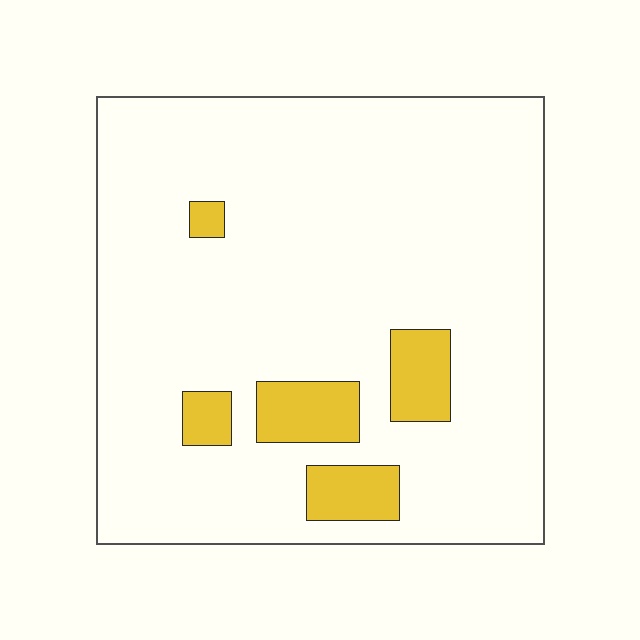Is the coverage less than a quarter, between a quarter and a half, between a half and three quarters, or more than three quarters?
Less than a quarter.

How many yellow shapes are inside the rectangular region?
5.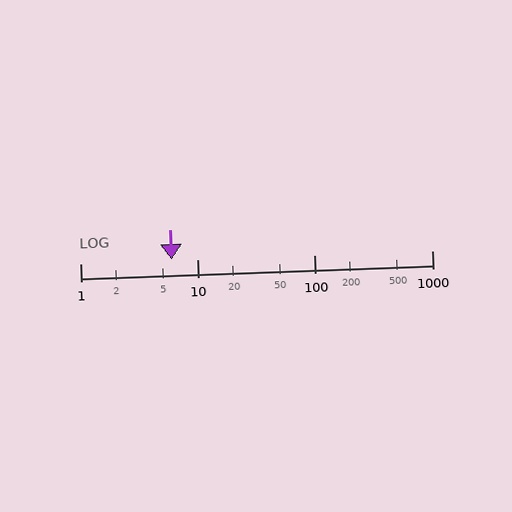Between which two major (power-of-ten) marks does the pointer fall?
The pointer is between 1 and 10.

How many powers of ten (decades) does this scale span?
The scale spans 3 decades, from 1 to 1000.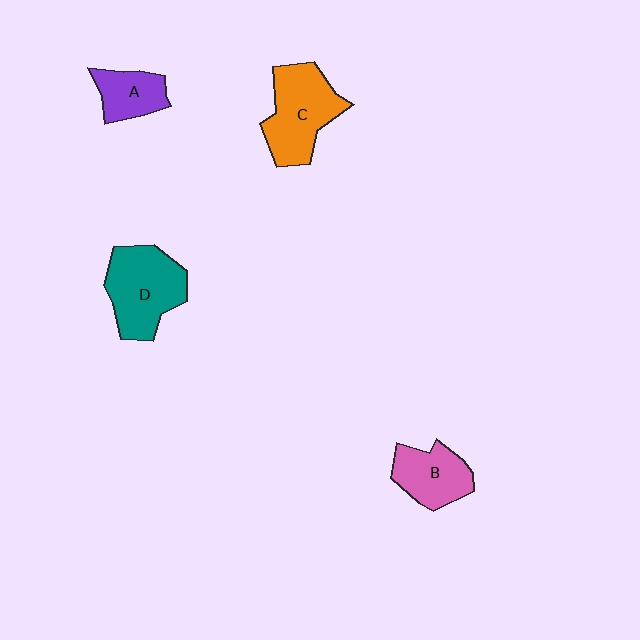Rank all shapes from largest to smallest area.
From largest to smallest: D (teal), C (orange), B (pink), A (purple).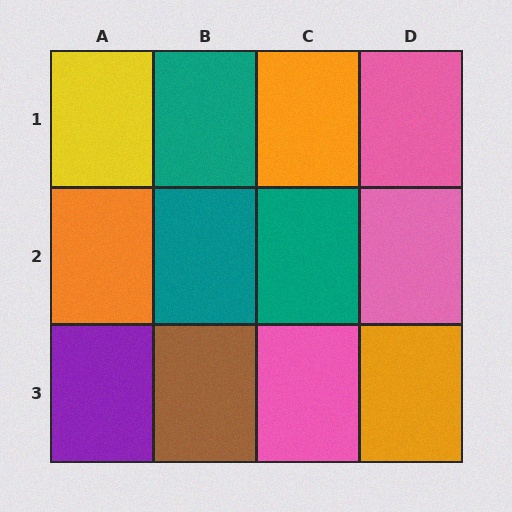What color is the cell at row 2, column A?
Orange.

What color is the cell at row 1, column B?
Teal.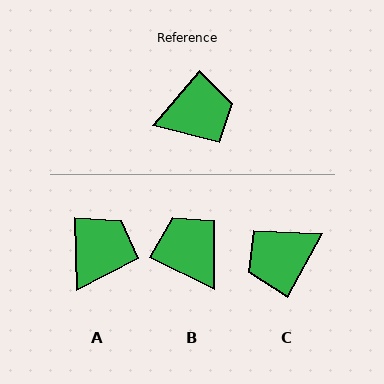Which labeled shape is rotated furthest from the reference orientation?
C, about 168 degrees away.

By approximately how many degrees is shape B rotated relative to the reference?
Approximately 104 degrees counter-clockwise.